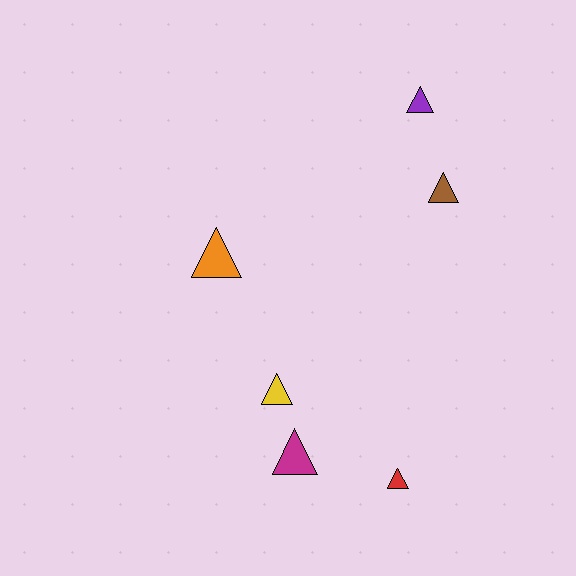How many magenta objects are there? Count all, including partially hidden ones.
There is 1 magenta object.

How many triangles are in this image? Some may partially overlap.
There are 6 triangles.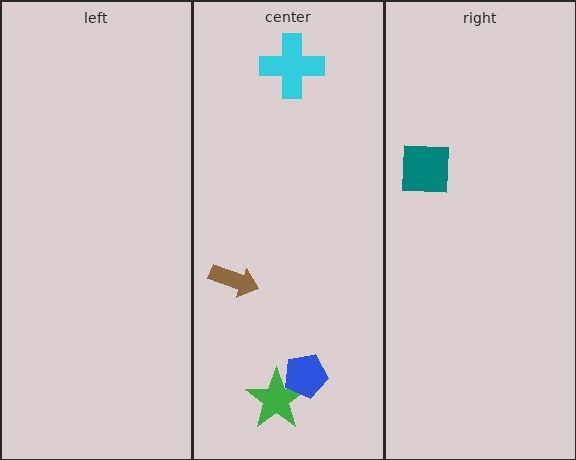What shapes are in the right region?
The teal square.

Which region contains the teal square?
The right region.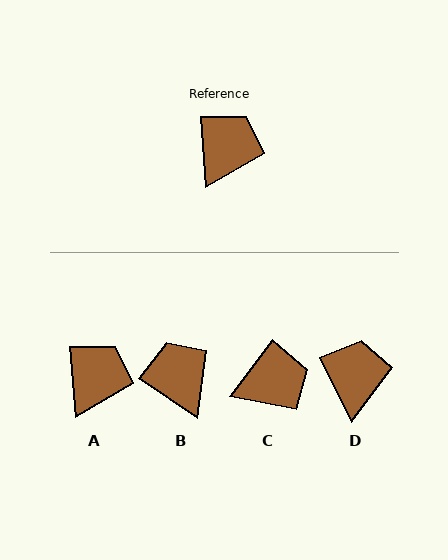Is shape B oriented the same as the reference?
No, it is off by about 52 degrees.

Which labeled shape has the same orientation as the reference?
A.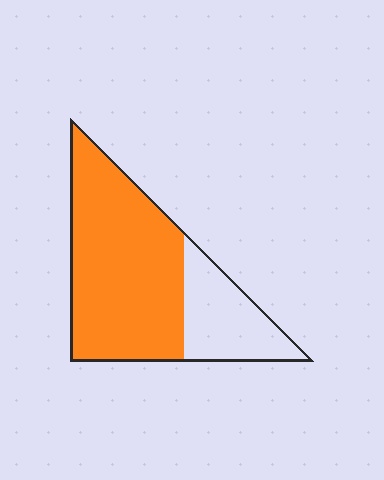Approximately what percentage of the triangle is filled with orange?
Approximately 70%.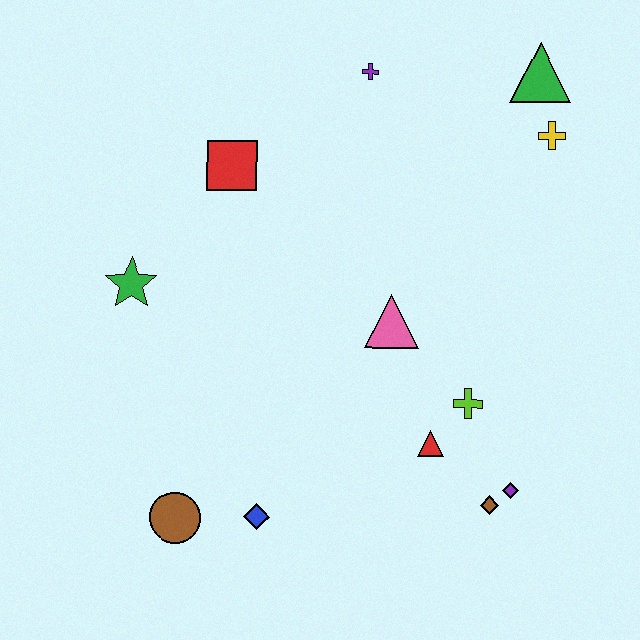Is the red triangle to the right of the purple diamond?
No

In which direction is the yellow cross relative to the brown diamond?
The yellow cross is above the brown diamond.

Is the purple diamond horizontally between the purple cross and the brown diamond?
No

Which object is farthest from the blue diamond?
The green triangle is farthest from the blue diamond.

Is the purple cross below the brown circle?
No